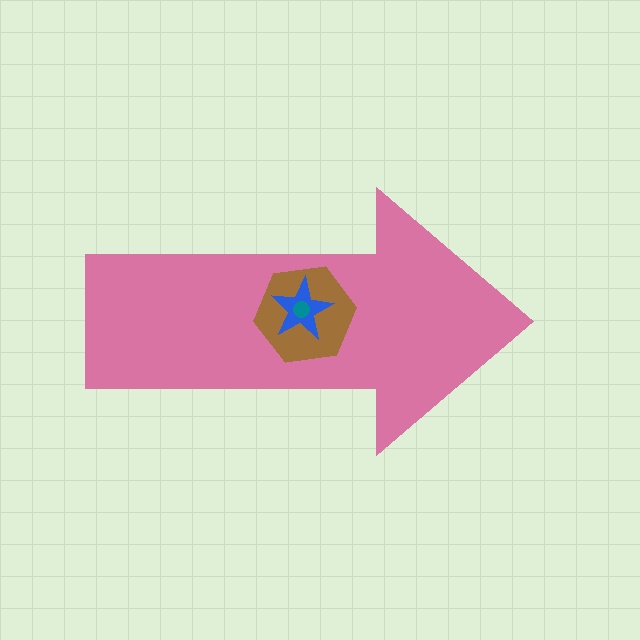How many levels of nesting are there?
4.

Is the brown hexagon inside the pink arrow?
Yes.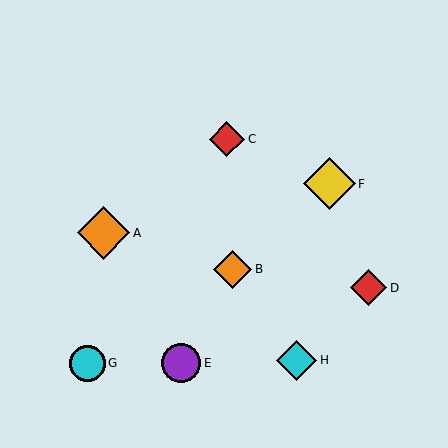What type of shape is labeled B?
Shape B is an orange diamond.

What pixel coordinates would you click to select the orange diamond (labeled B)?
Click at (233, 269) to select the orange diamond B.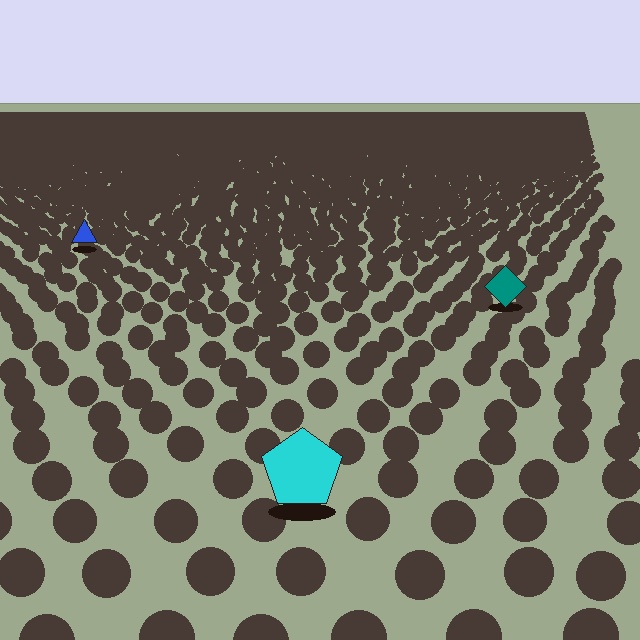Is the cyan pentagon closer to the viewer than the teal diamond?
Yes. The cyan pentagon is closer — you can tell from the texture gradient: the ground texture is coarser near it.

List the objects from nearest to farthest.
From nearest to farthest: the cyan pentagon, the teal diamond, the blue triangle.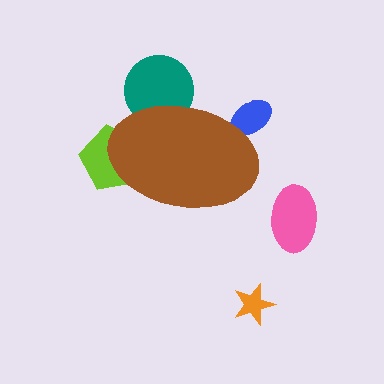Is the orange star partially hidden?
No, the orange star is fully visible.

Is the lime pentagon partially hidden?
Yes, the lime pentagon is partially hidden behind the brown ellipse.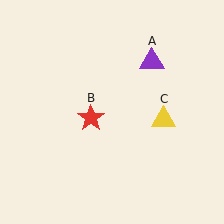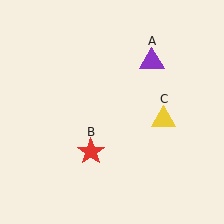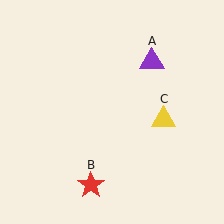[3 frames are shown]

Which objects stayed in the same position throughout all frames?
Purple triangle (object A) and yellow triangle (object C) remained stationary.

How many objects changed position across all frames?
1 object changed position: red star (object B).